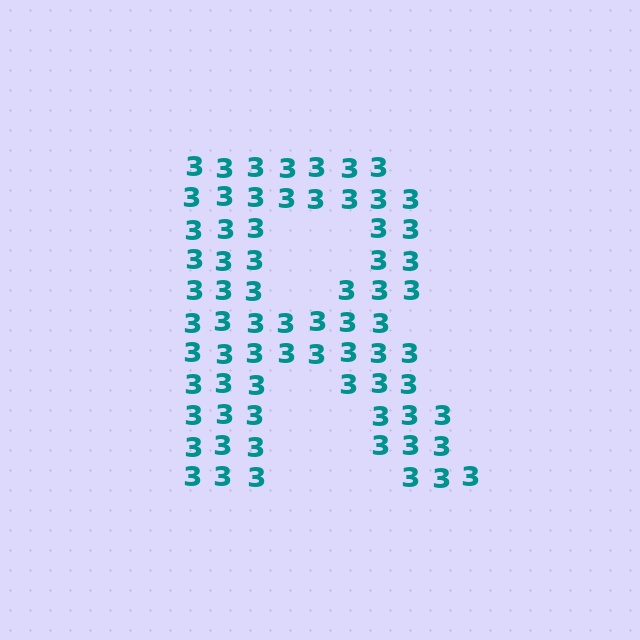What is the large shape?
The large shape is the letter R.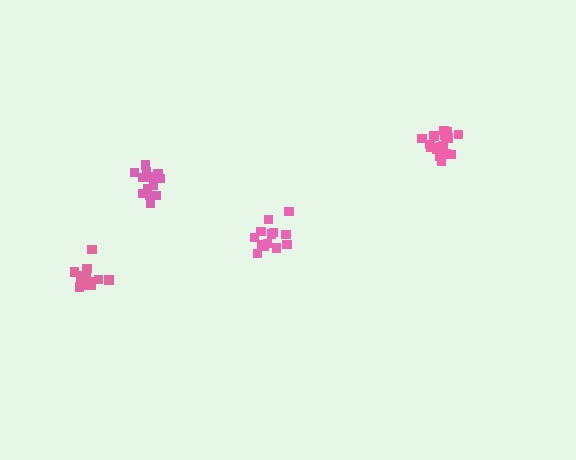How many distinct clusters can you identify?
There are 4 distinct clusters.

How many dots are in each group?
Group 1: 13 dots, Group 2: 15 dots, Group 3: 19 dots, Group 4: 13 dots (60 total).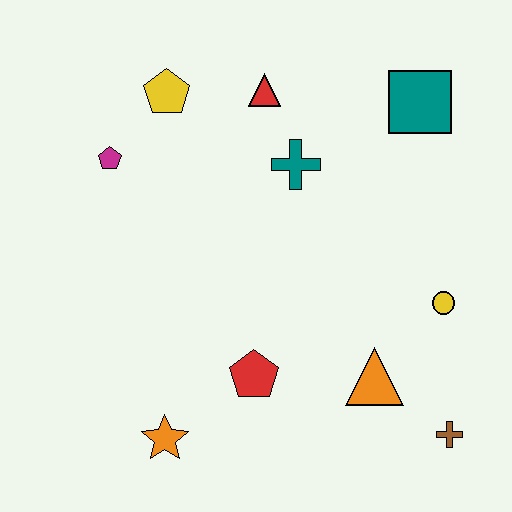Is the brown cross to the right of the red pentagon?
Yes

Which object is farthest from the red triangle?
The brown cross is farthest from the red triangle.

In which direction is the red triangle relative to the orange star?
The red triangle is above the orange star.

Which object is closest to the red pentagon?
The orange star is closest to the red pentagon.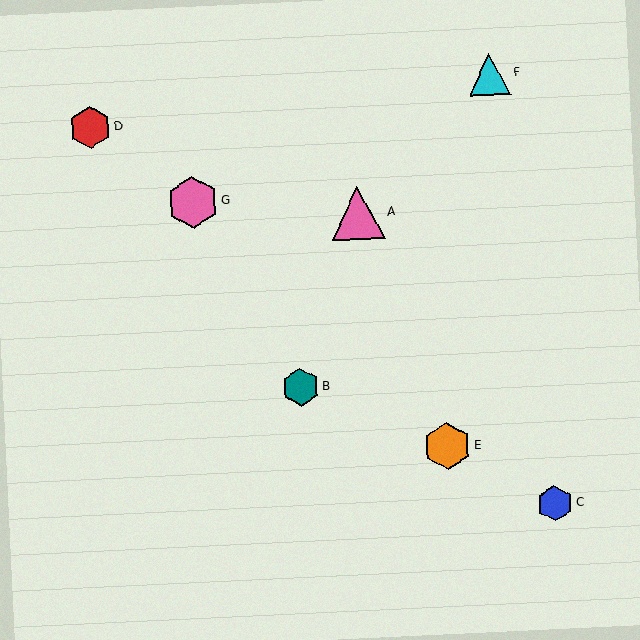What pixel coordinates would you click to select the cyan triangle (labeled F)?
Click at (489, 74) to select the cyan triangle F.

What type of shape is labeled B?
Shape B is a teal hexagon.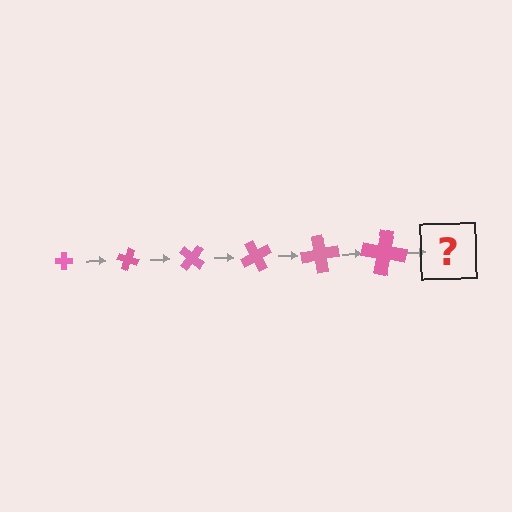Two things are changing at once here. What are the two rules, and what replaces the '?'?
The two rules are that the cross grows larger each step and it rotates 20 degrees each step. The '?' should be a cross, larger than the previous one and rotated 120 degrees from the start.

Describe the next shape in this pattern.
It should be a cross, larger than the previous one and rotated 120 degrees from the start.